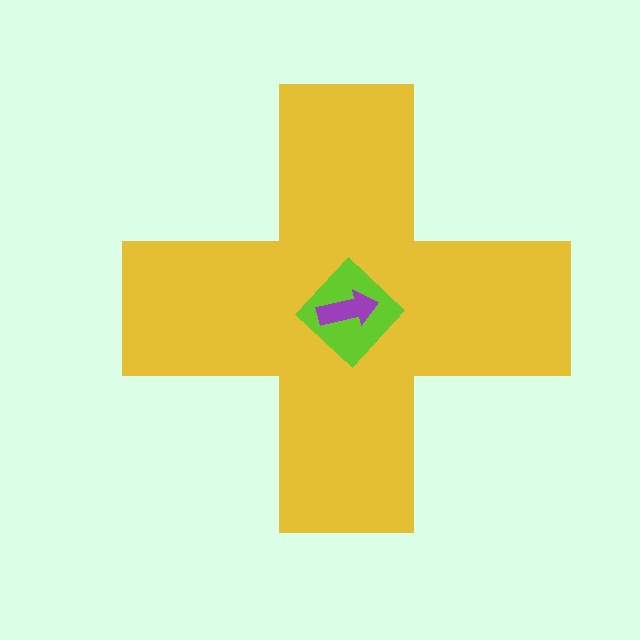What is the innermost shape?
The purple arrow.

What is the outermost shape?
The yellow cross.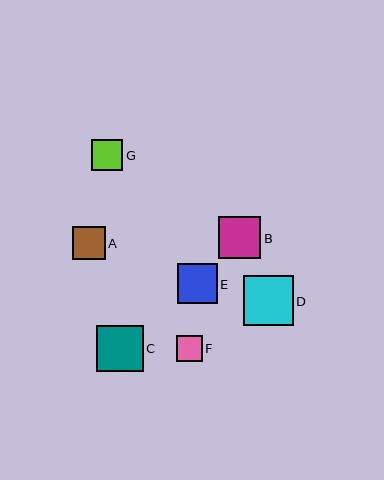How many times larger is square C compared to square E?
Square C is approximately 1.2 times the size of square E.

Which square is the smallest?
Square F is the smallest with a size of approximately 26 pixels.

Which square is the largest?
Square D is the largest with a size of approximately 50 pixels.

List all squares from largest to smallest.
From largest to smallest: D, C, B, E, A, G, F.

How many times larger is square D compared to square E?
Square D is approximately 1.3 times the size of square E.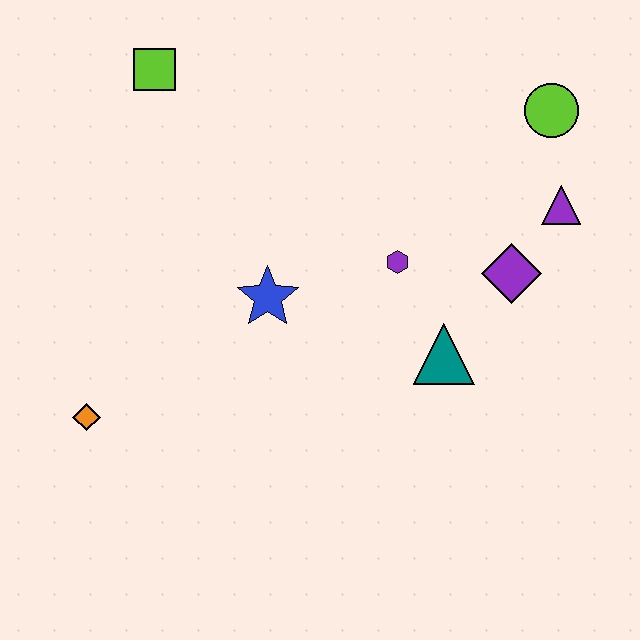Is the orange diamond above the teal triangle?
No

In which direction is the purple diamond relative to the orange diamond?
The purple diamond is to the right of the orange diamond.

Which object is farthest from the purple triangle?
The orange diamond is farthest from the purple triangle.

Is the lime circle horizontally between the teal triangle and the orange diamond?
No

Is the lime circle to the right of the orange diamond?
Yes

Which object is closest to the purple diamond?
The purple triangle is closest to the purple diamond.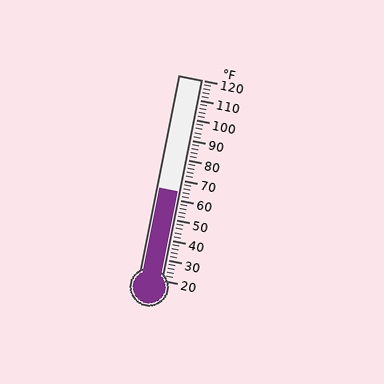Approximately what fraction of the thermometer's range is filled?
The thermometer is filled to approximately 45% of its range.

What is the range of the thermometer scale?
The thermometer scale ranges from 20°F to 120°F.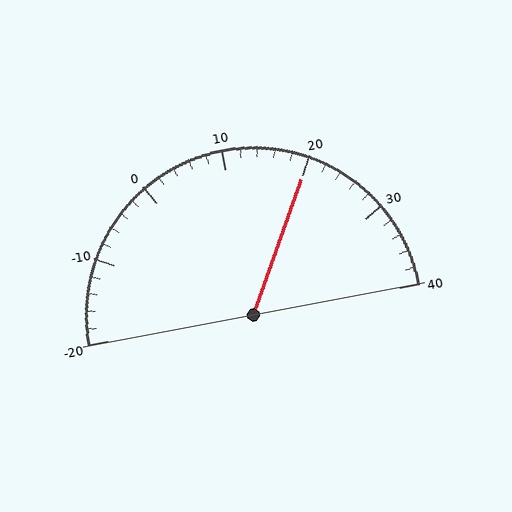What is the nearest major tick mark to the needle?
The nearest major tick mark is 20.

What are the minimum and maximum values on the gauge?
The gauge ranges from -20 to 40.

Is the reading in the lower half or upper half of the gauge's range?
The reading is in the upper half of the range (-20 to 40).